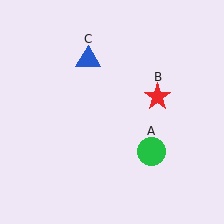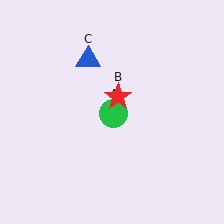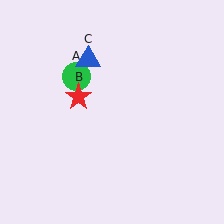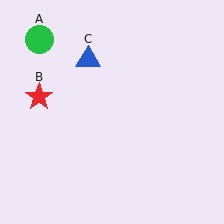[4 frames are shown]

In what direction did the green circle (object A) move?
The green circle (object A) moved up and to the left.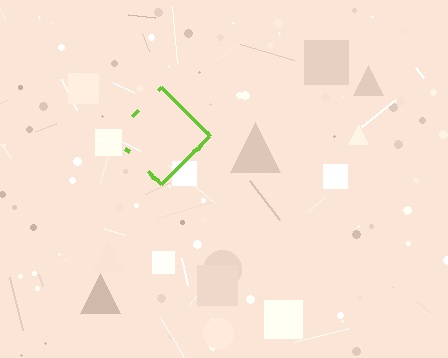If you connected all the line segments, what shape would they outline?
They would outline a diamond.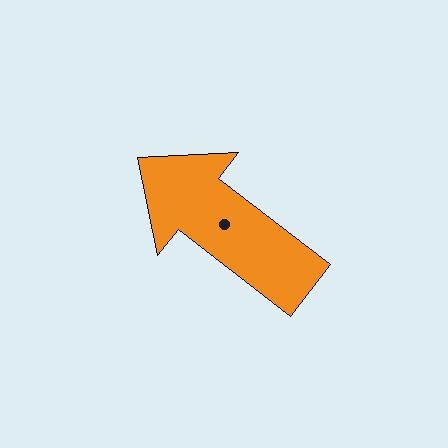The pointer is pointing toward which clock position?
Roughly 10 o'clock.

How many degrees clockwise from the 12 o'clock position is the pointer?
Approximately 308 degrees.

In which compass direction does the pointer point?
Northwest.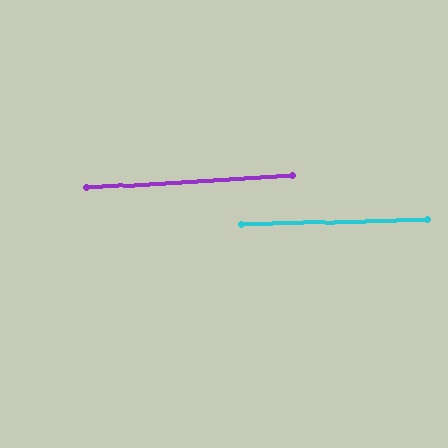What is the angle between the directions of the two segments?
Approximately 2 degrees.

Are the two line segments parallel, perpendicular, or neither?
Parallel — their directions differ by only 1.9°.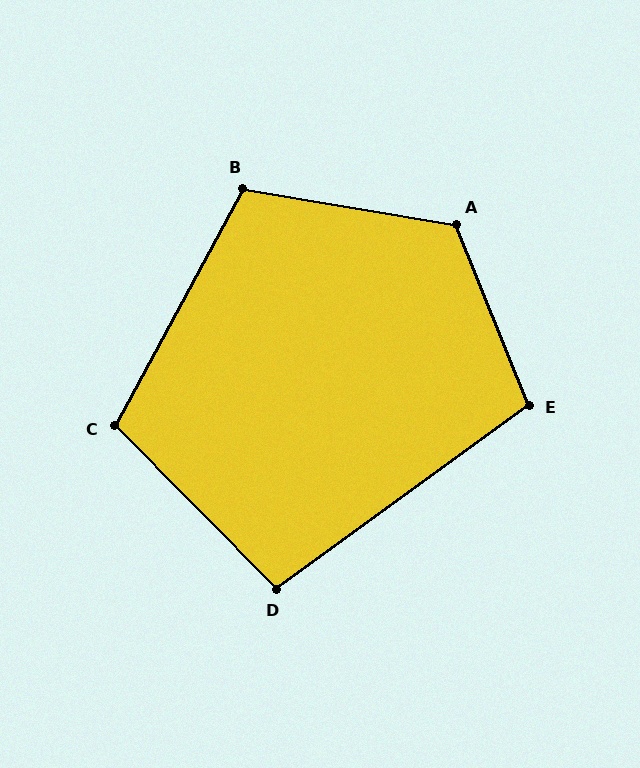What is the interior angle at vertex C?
Approximately 107 degrees (obtuse).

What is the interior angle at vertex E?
Approximately 104 degrees (obtuse).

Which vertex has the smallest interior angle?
D, at approximately 99 degrees.